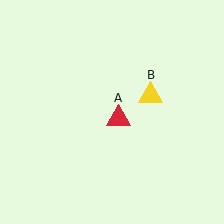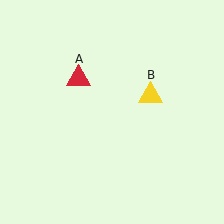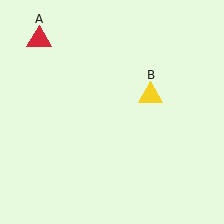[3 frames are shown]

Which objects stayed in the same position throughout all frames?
Yellow triangle (object B) remained stationary.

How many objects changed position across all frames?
1 object changed position: red triangle (object A).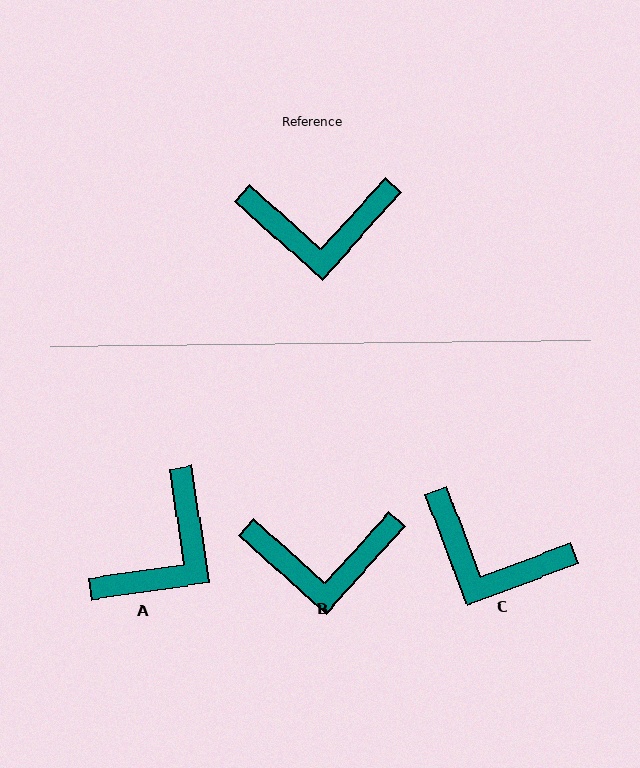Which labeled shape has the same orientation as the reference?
B.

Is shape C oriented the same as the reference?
No, it is off by about 27 degrees.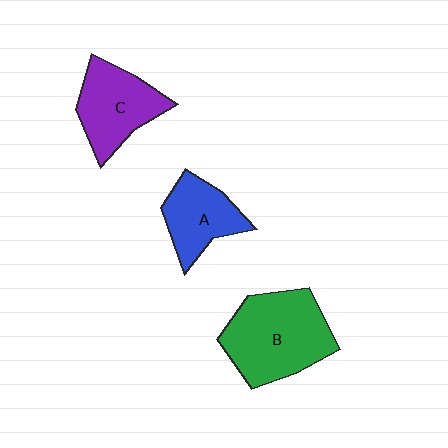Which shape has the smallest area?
Shape A (blue).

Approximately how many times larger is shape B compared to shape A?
Approximately 1.7 times.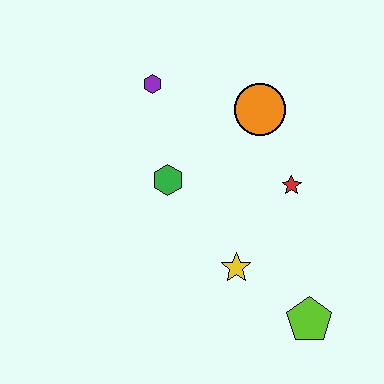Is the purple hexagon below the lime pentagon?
No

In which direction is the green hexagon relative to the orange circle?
The green hexagon is to the left of the orange circle.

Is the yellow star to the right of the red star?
No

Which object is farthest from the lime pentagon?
The purple hexagon is farthest from the lime pentagon.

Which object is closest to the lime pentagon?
The yellow star is closest to the lime pentagon.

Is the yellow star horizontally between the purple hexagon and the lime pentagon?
Yes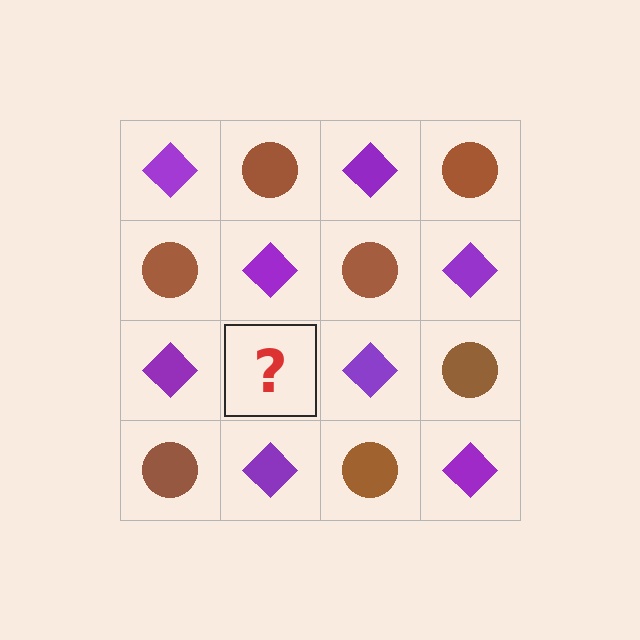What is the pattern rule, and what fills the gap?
The rule is that it alternates purple diamond and brown circle in a checkerboard pattern. The gap should be filled with a brown circle.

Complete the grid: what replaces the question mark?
The question mark should be replaced with a brown circle.